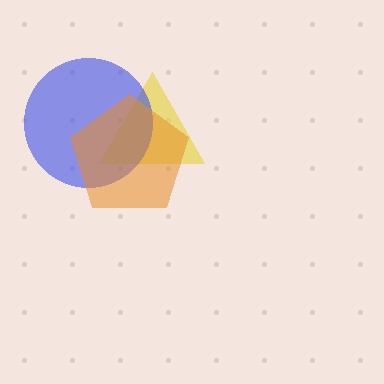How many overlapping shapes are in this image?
There are 3 overlapping shapes in the image.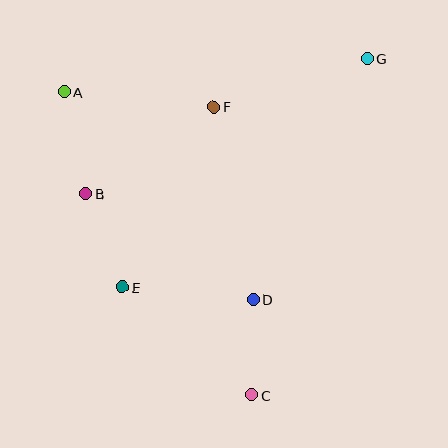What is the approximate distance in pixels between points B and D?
The distance between B and D is approximately 198 pixels.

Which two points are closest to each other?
Points C and D are closest to each other.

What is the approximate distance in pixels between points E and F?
The distance between E and F is approximately 202 pixels.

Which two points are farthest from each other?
Points A and C are farthest from each other.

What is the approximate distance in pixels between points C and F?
The distance between C and F is approximately 290 pixels.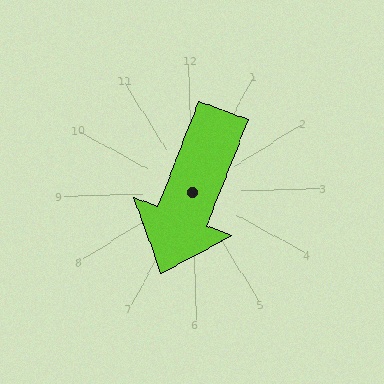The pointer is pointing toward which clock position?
Roughly 7 o'clock.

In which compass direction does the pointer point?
Southwest.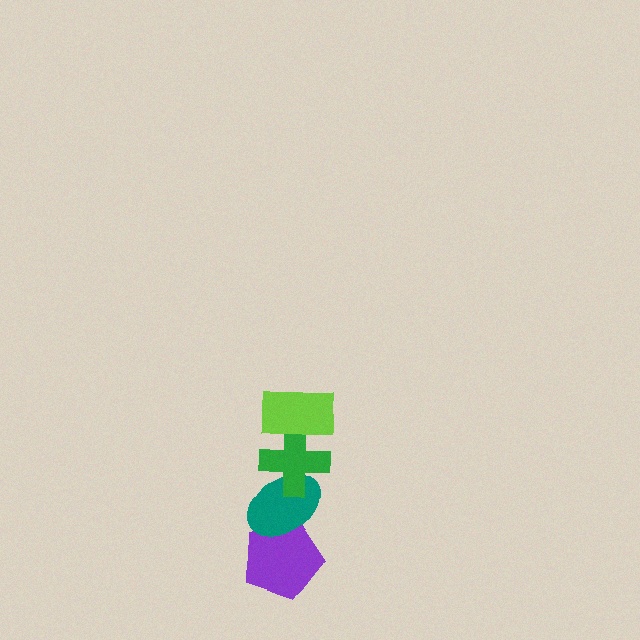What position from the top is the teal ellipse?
The teal ellipse is 3rd from the top.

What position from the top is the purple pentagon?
The purple pentagon is 4th from the top.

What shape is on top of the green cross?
The lime rectangle is on top of the green cross.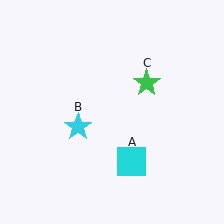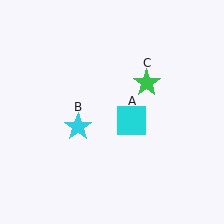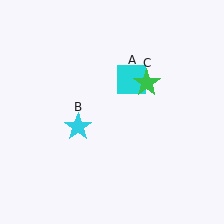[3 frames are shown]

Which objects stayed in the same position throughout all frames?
Cyan star (object B) and green star (object C) remained stationary.